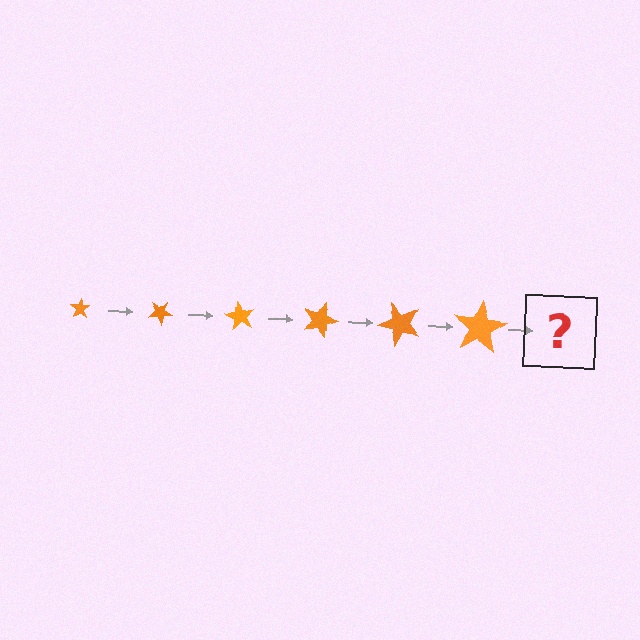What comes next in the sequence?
The next element should be a star, larger than the previous one and rotated 180 degrees from the start.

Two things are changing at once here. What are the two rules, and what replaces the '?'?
The two rules are that the star grows larger each step and it rotates 30 degrees each step. The '?' should be a star, larger than the previous one and rotated 180 degrees from the start.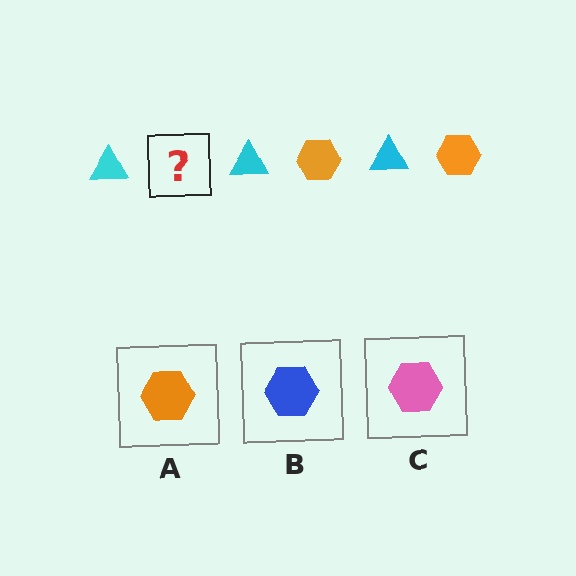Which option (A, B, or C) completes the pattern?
A.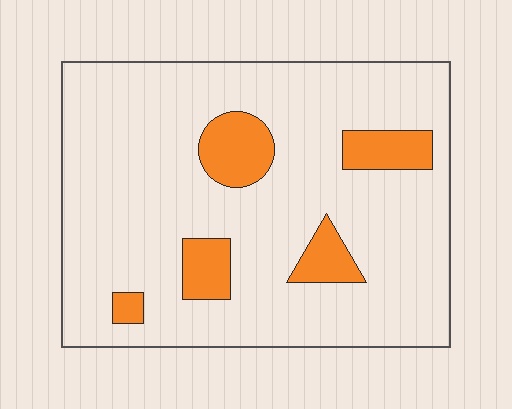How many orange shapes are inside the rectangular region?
5.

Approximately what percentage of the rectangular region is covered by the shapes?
Approximately 15%.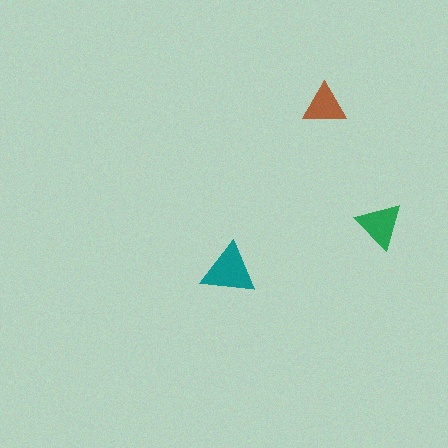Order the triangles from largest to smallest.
the teal one, the green one, the brown one.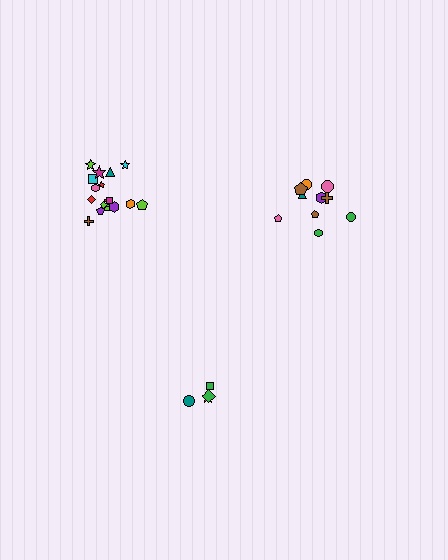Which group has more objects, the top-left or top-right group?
The top-left group.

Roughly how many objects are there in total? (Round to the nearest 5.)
Roughly 30 objects in total.